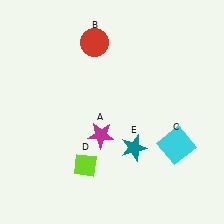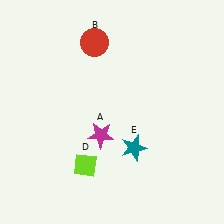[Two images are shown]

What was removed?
The cyan square (C) was removed in Image 2.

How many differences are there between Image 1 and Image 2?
There is 1 difference between the two images.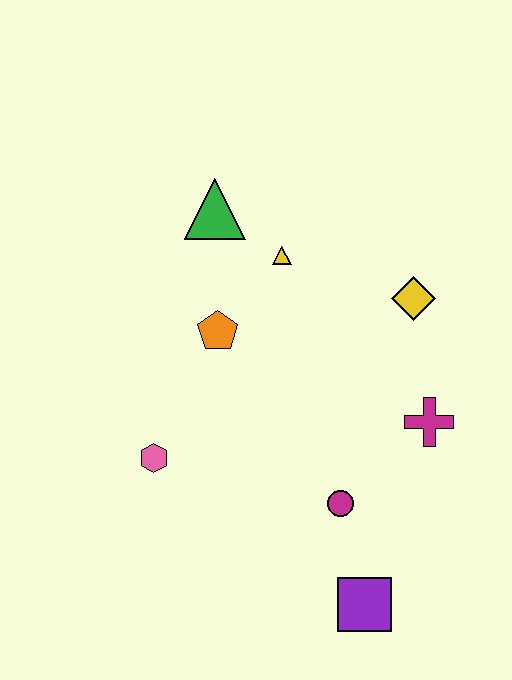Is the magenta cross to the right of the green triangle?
Yes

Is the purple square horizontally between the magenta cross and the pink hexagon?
Yes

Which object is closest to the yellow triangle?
The green triangle is closest to the yellow triangle.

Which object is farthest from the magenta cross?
The green triangle is farthest from the magenta cross.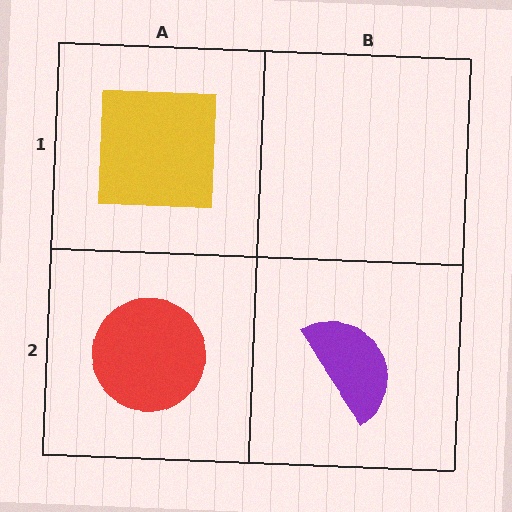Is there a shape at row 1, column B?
No, that cell is empty.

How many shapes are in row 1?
1 shape.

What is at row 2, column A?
A red circle.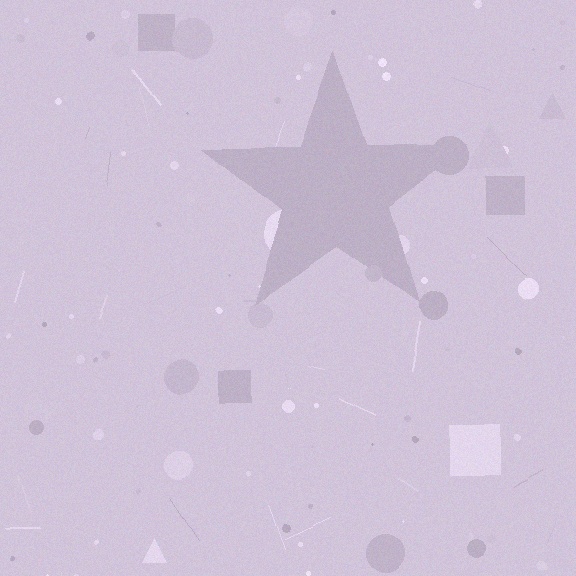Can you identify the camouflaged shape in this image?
The camouflaged shape is a star.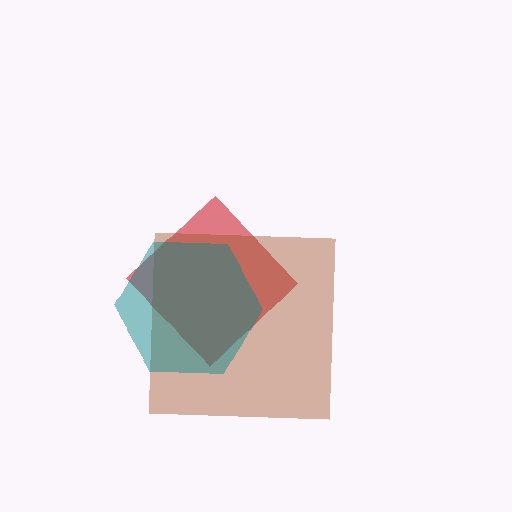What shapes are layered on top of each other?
The layered shapes are: a red diamond, a brown square, a teal hexagon.